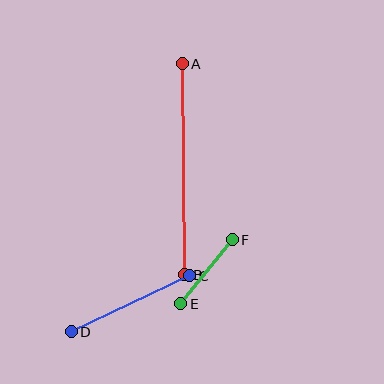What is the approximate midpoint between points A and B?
The midpoint is at approximately (183, 169) pixels.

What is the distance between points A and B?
The distance is approximately 211 pixels.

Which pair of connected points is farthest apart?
Points A and B are farthest apart.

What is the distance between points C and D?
The distance is approximately 131 pixels.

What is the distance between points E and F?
The distance is approximately 82 pixels.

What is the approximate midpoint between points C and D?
The midpoint is at approximately (130, 304) pixels.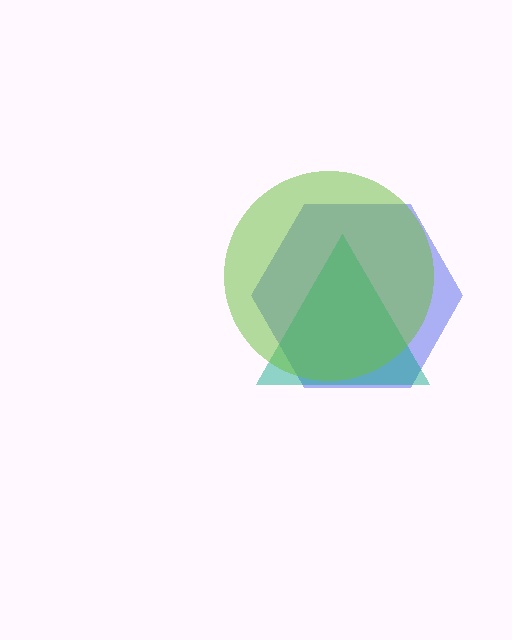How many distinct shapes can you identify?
There are 3 distinct shapes: a blue hexagon, a teal triangle, a lime circle.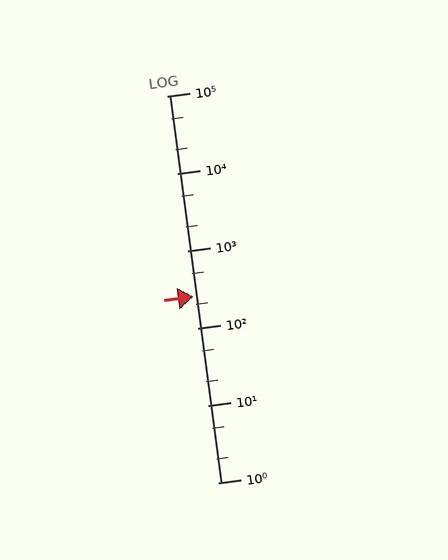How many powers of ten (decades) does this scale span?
The scale spans 5 decades, from 1 to 100000.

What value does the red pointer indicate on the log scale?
The pointer indicates approximately 250.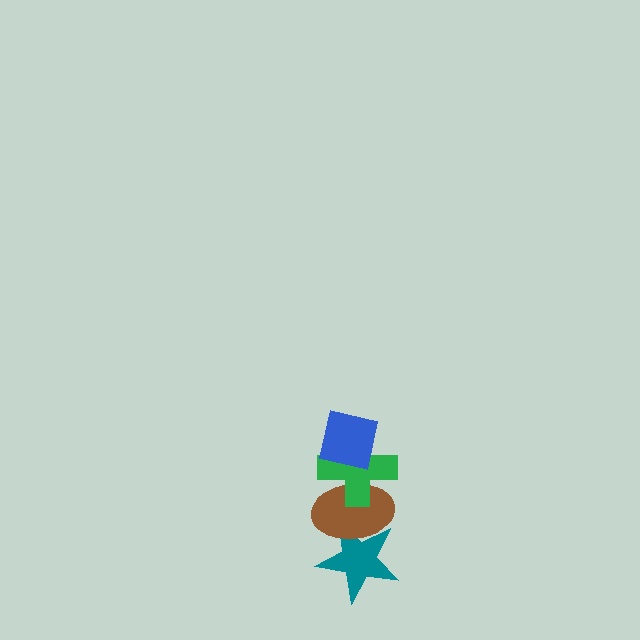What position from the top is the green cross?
The green cross is 2nd from the top.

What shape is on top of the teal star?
The brown ellipse is on top of the teal star.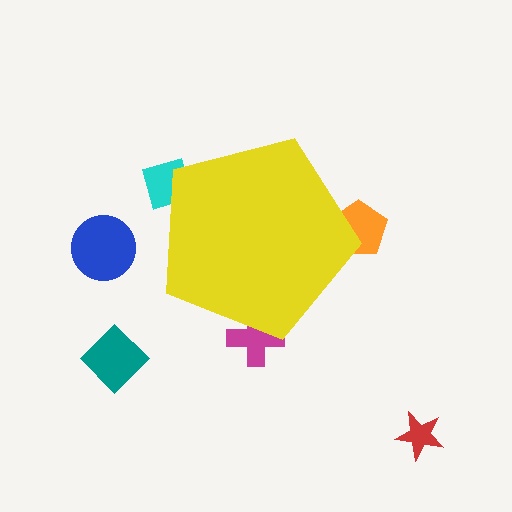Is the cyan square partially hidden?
Yes, the cyan square is partially hidden behind the yellow pentagon.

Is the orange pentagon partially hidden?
Yes, the orange pentagon is partially hidden behind the yellow pentagon.